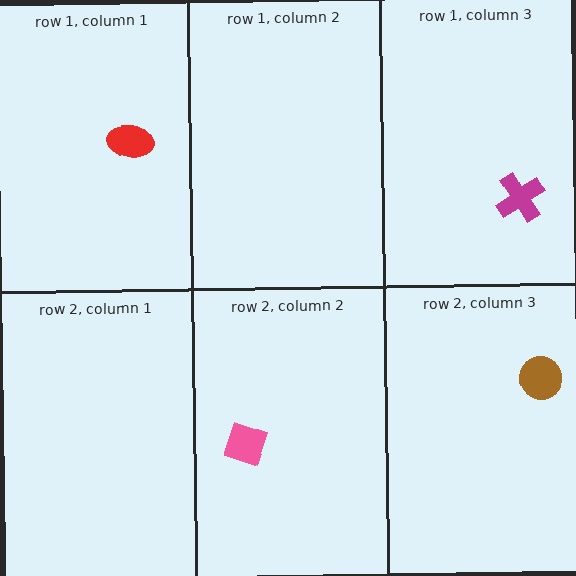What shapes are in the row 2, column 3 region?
The brown circle.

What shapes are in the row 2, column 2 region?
The pink diamond.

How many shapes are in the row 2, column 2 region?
1.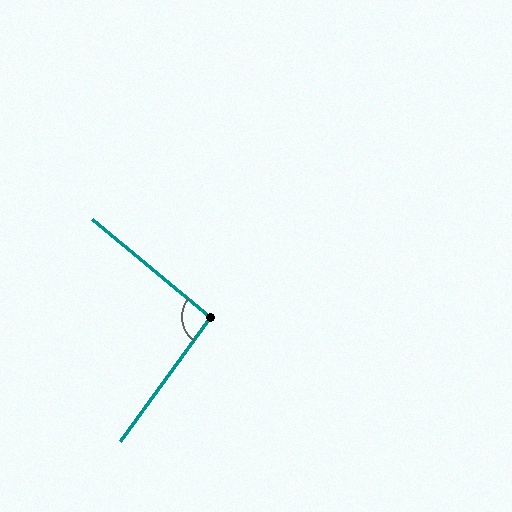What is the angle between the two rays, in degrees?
Approximately 94 degrees.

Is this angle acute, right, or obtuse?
It is approximately a right angle.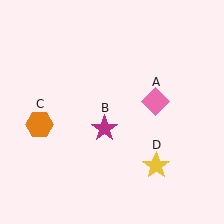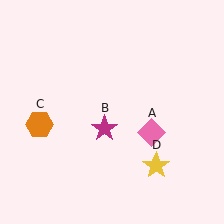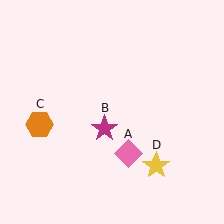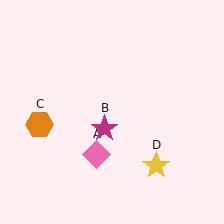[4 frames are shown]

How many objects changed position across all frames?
1 object changed position: pink diamond (object A).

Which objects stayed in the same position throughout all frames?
Magenta star (object B) and orange hexagon (object C) and yellow star (object D) remained stationary.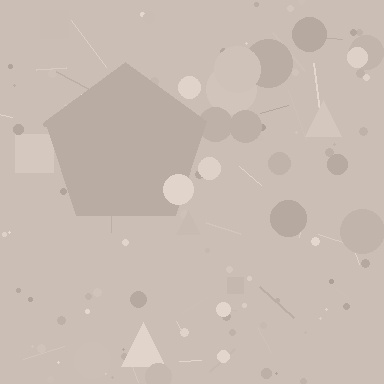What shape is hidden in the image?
A pentagon is hidden in the image.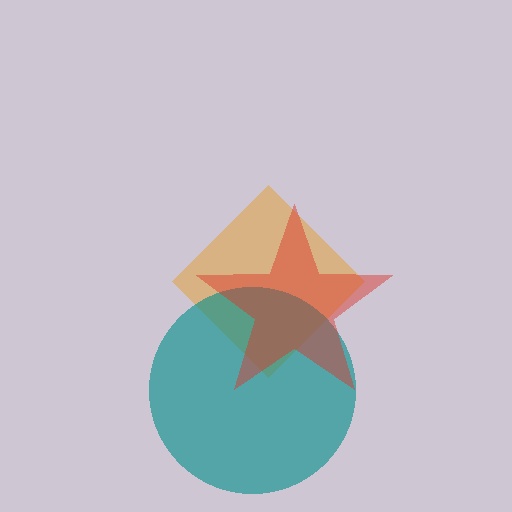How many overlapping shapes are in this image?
There are 3 overlapping shapes in the image.